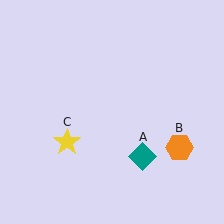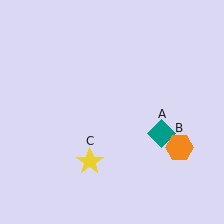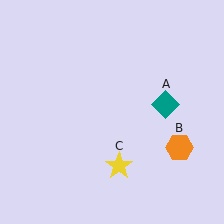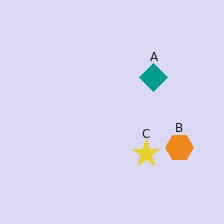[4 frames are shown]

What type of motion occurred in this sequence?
The teal diamond (object A), yellow star (object C) rotated counterclockwise around the center of the scene.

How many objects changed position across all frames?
2 objects changed position: teal diamond (object A), yellow star (object C).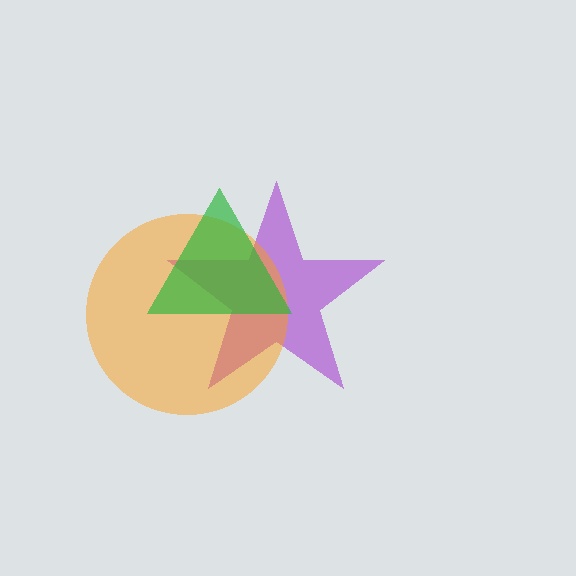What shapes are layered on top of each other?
The layered shapes are: a purple star, an orange circle, a green triangle.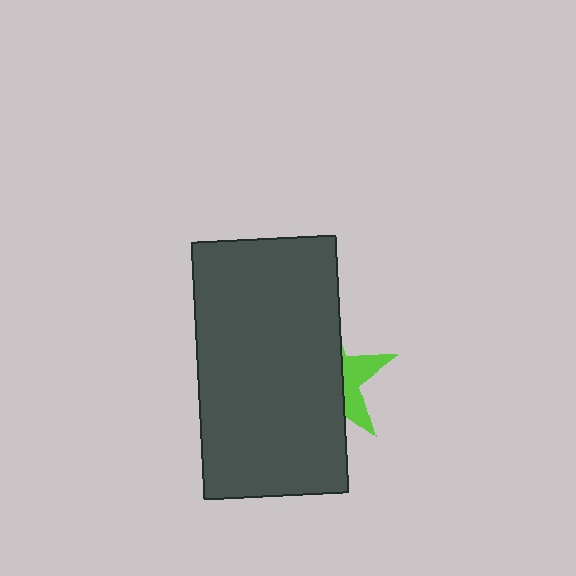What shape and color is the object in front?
The object in front is a dark gray rectangle.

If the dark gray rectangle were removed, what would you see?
You would see the complete lime star.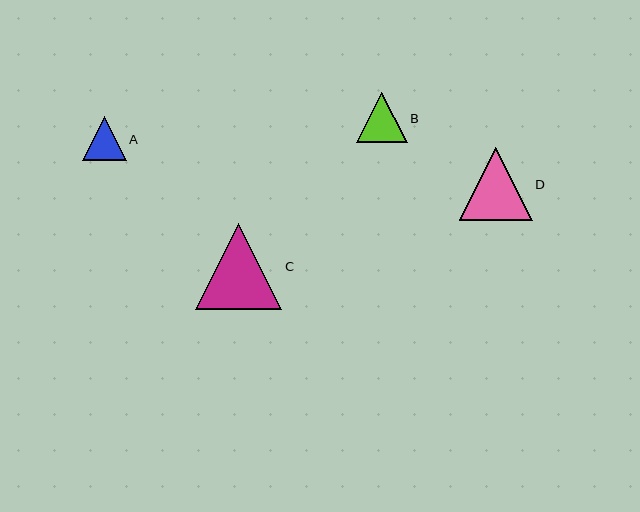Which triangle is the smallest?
Triangle A is the smallest with a size of approximately 43 pixels.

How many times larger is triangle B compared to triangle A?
Triangle B is approximately 1.2 times the size of triangle A.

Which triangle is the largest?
Triangle C is the largest with a size of approximately 86 pixels.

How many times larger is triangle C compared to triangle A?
Triangle C is approximately 2.0 times the size of triangle A.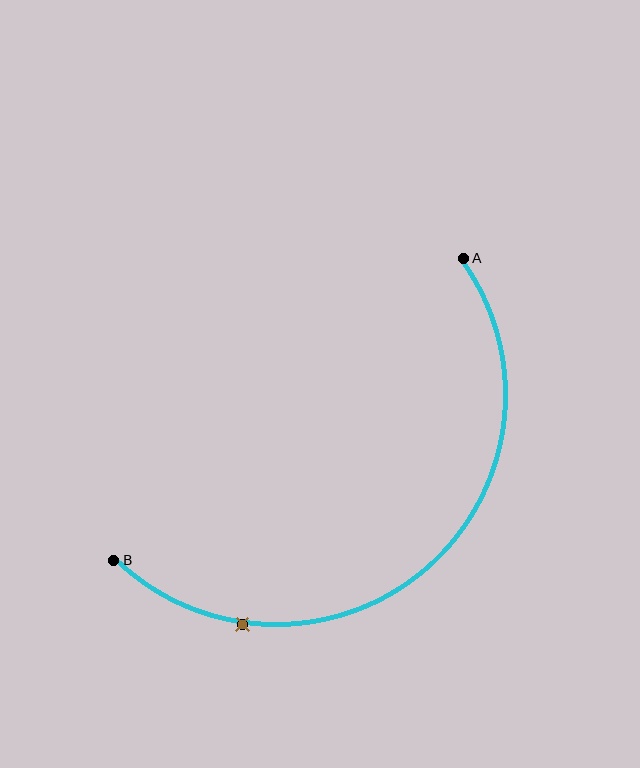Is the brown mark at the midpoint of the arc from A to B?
No. The brown mark lies on the arc but is closer to endpoint B. The arc midpoint would be at the point on the curve equidistant along the arc from both A and B.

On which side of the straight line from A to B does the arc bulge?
The arc bulges below and to the right of the straight line connecting A and B.